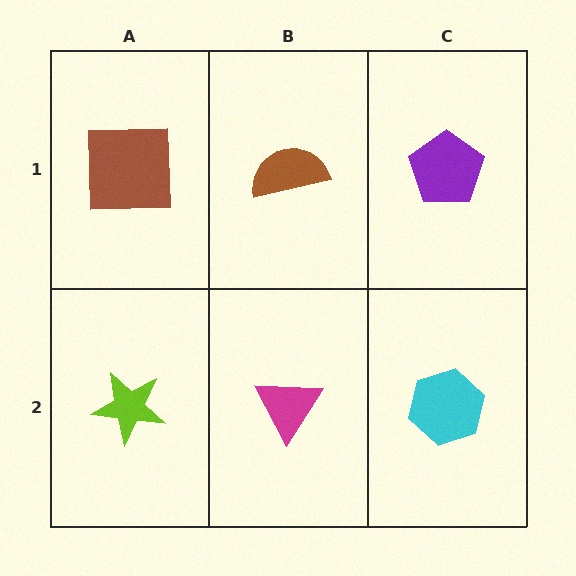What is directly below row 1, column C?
A cyan hexagon.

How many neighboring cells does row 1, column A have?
2.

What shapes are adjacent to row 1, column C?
A cyan hexagon (row 2, column C), a brown semicircle (row 1, column B).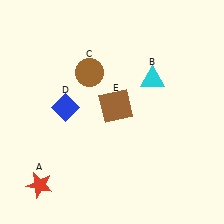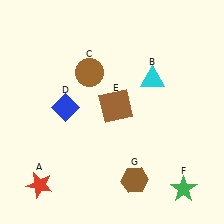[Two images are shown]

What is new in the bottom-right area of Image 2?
A green star (F) was added in the bottom-right area of Image 2.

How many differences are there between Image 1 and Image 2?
There are 2 differences between the two images.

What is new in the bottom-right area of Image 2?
A brown hexagon (G) was added in the bottom-right area of Image 2.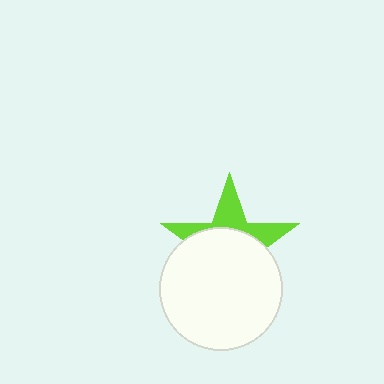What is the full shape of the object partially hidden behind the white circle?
The partially hidden object is a lime star.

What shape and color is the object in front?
The object in front is a white circle.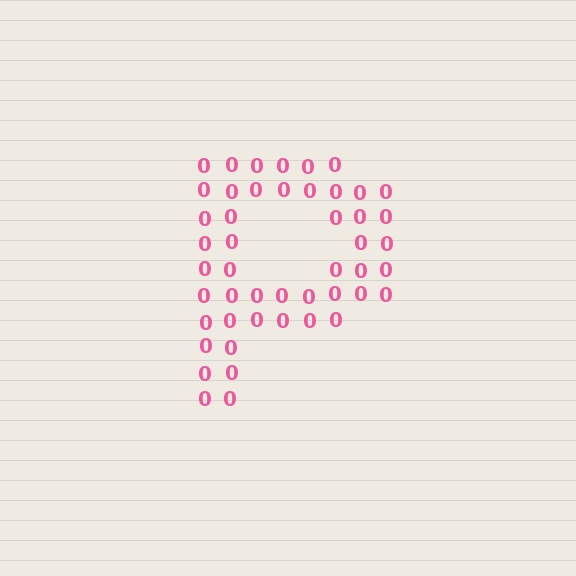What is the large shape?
The large shape is the letter P.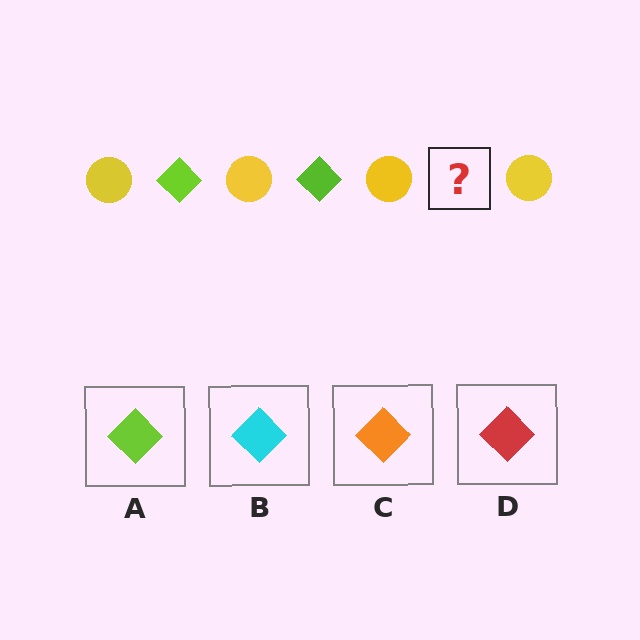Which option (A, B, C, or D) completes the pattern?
A.